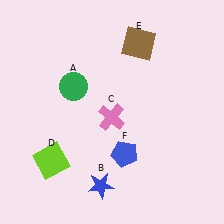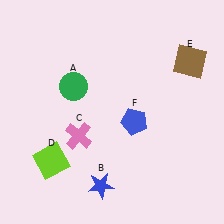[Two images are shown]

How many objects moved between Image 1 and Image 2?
3 objects moved between the two images.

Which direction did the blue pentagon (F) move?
The blue pentagon (F) moved up.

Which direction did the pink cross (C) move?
The pink cross (C) moved left.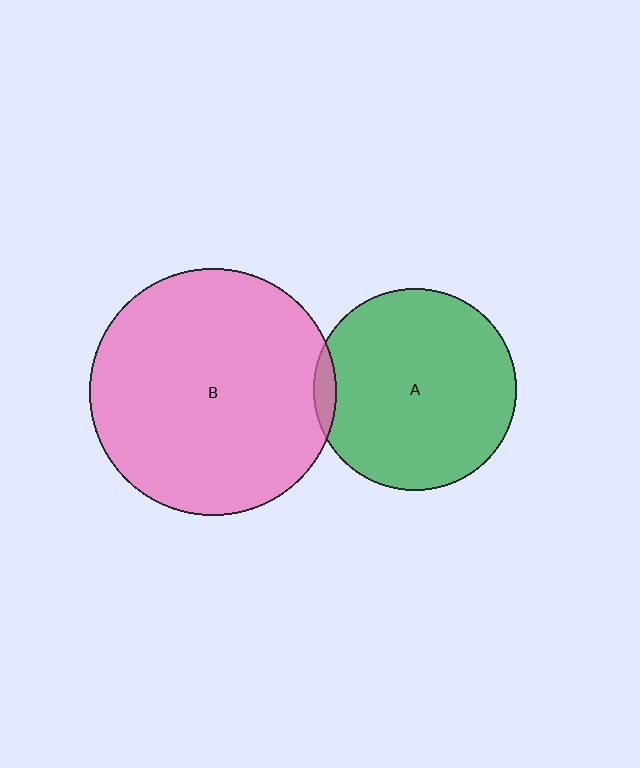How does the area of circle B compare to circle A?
Approximately 1.5 times.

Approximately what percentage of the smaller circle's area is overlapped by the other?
Approximately 5%.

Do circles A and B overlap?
Yes.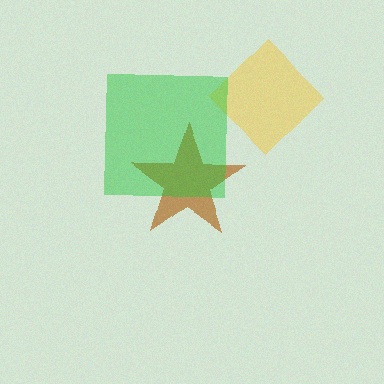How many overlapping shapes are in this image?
There are 3 overlapping shapes in the image.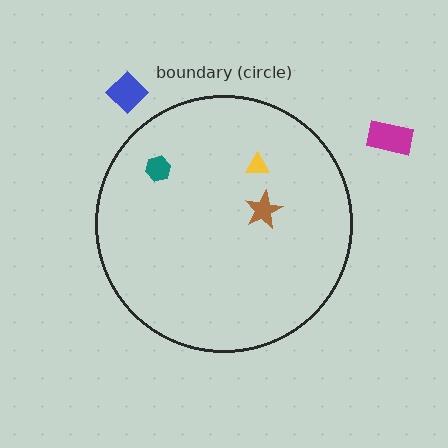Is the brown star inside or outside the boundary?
Inside.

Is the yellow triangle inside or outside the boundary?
Inside.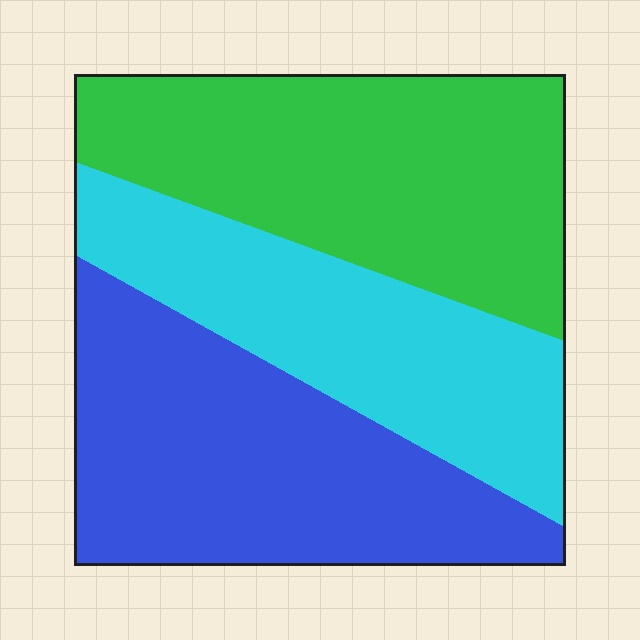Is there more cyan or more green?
Green.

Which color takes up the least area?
Cyan, at roughly 30%.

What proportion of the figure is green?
Green covers about 35% of the figure.